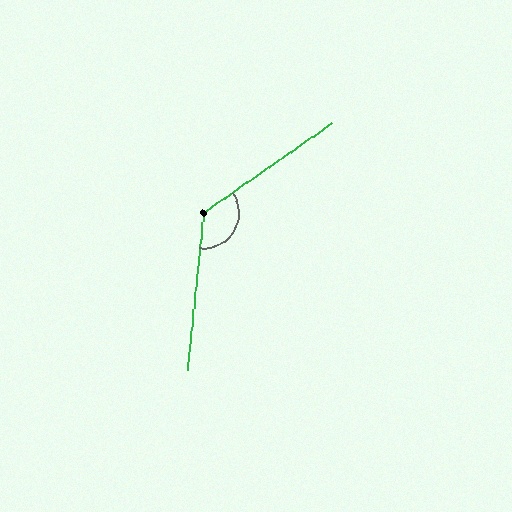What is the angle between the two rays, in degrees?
Approximately 130 degrees.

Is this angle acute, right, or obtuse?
It is obtuse.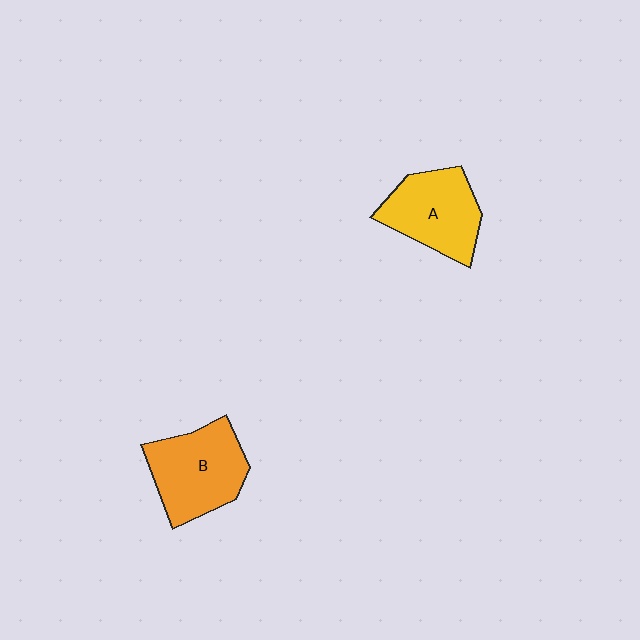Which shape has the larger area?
Shape B (orange).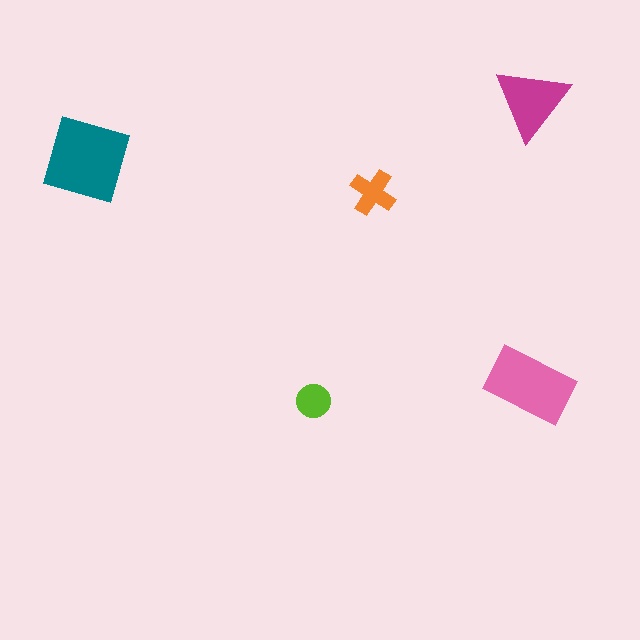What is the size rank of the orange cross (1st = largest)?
4th.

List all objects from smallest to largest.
The lime circle, the orange cross, the magenta triangle, the pink rectangle, the teal diamond.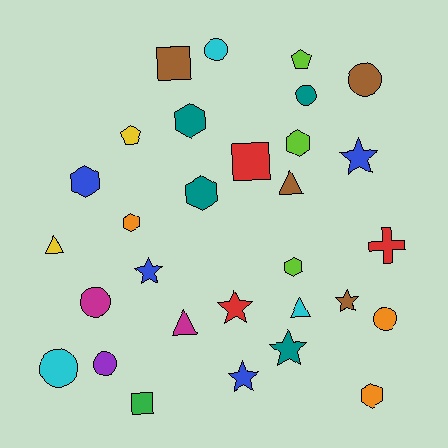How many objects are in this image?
There are 30 objects.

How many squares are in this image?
There are 3 squares.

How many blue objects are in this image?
There are 4 blue objects.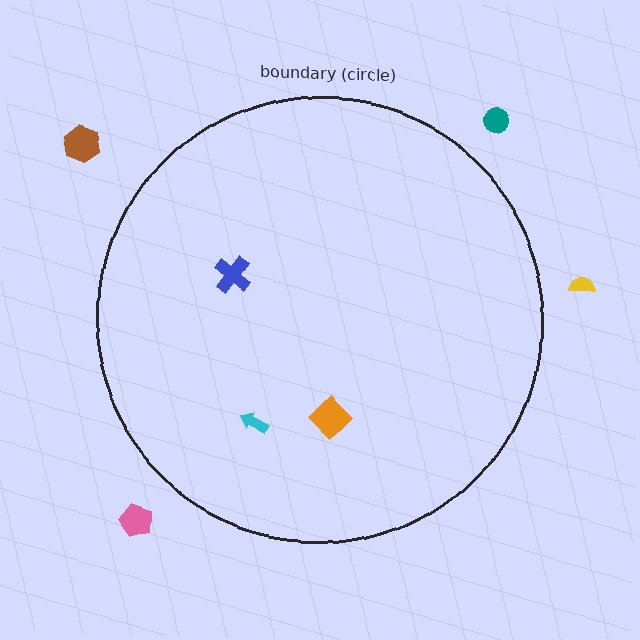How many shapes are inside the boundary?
3 inside, 4 outside.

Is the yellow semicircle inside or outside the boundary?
Outside.